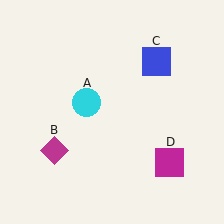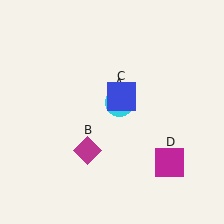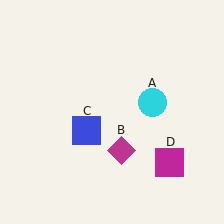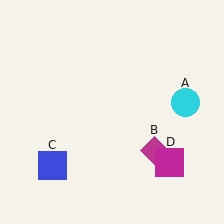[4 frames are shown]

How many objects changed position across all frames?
3 objects changed position: cyan circle (object A), magenta diamond (object B), blue square (object C).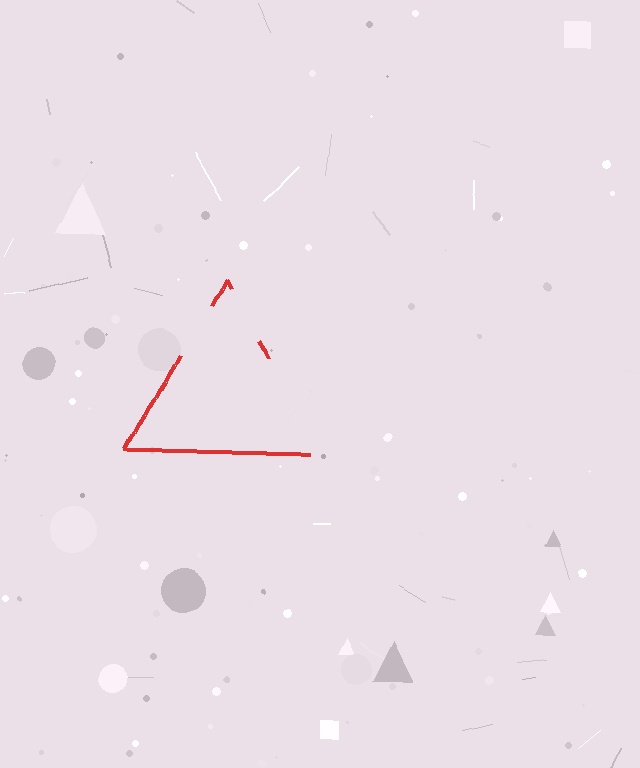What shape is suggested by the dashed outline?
The dashed outline suggests a triangle.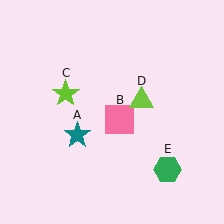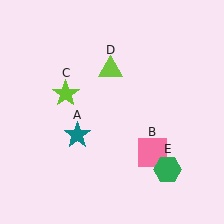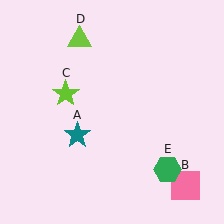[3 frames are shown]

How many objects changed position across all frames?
2 objects changed position: pink square (object B), lime triangle (object D).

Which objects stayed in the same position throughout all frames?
Teal star (object A) and lime star (object C) and green hexagon (object E) remained stationary.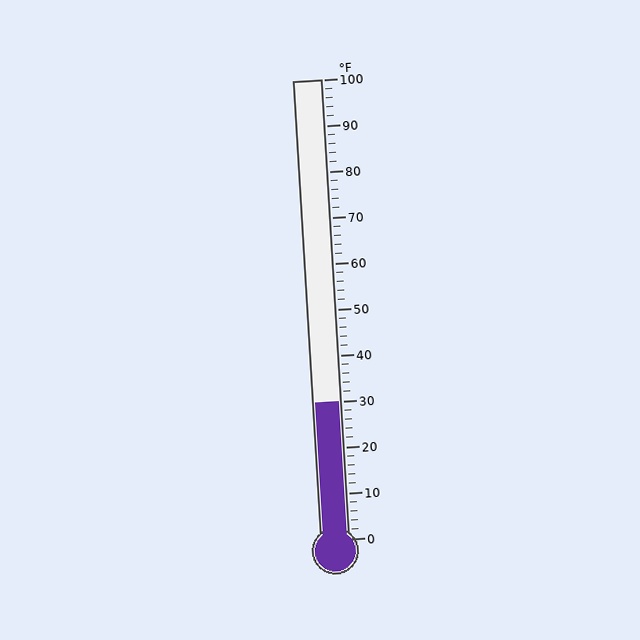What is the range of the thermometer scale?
The thermometer scale ranges from 0°F to 100°F.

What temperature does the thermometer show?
The thermometer shows approximately 30°F.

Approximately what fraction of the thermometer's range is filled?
The thermometer is filled to approximately 30% of its range.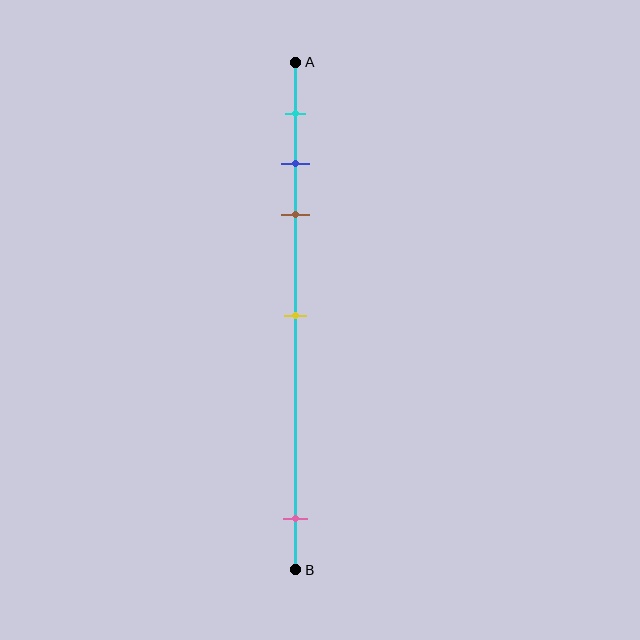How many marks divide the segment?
There are 5 marks dividing the segment.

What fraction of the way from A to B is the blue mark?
The blue mark is approximately 20% (0.2) of the way from A to B.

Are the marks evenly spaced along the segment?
No, the marks are not evenly spaced.